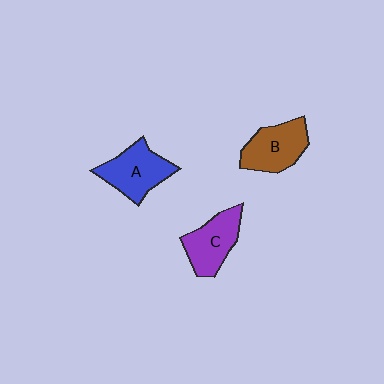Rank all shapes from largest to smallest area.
From largest to smallest: A (blue), B (brown), C (purple).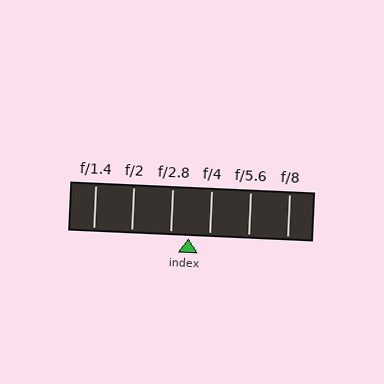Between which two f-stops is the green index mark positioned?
The index mark is between f/2.8 and f/4.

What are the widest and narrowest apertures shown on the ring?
The widest aperture shown is f/1.4 and the narrowest is f/8.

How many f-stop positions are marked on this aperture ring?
There are 6 f-stop positions marked.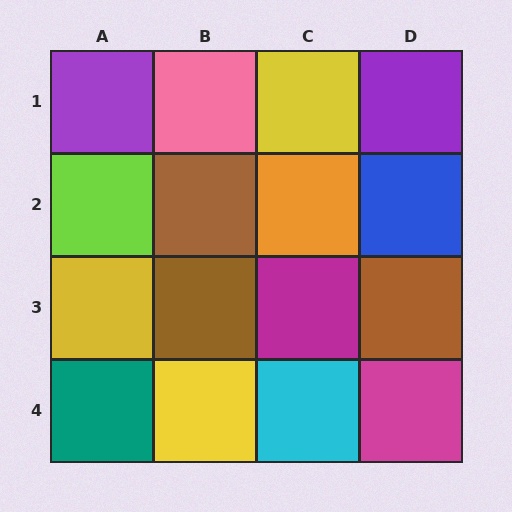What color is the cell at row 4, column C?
Cyan.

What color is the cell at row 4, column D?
Magenta.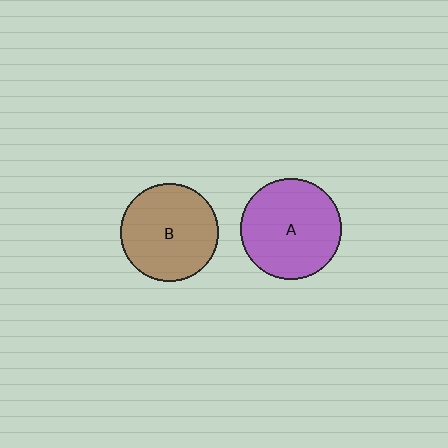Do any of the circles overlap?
No, none of the circles overlap.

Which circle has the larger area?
Circle A (purple).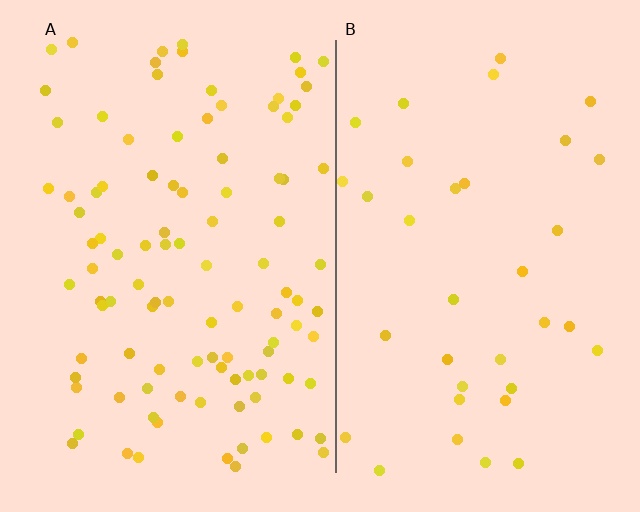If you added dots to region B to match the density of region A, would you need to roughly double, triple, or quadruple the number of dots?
Approximately triple.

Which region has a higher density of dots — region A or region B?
A (the left).